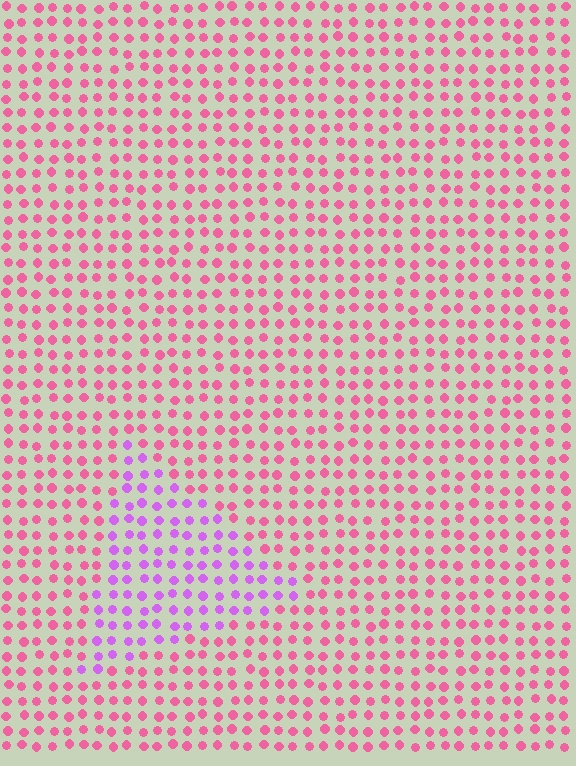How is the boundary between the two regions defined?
The boundary is defined purely by a slight shift in hue (about 46 degrees). Spacing, size, and orientation are identical on both sides.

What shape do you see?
I see a triangle.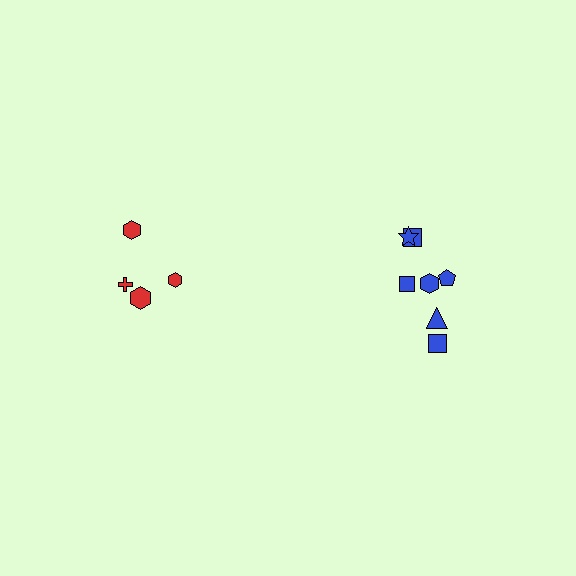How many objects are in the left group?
There are 4 objects.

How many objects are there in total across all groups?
There are 11 objects.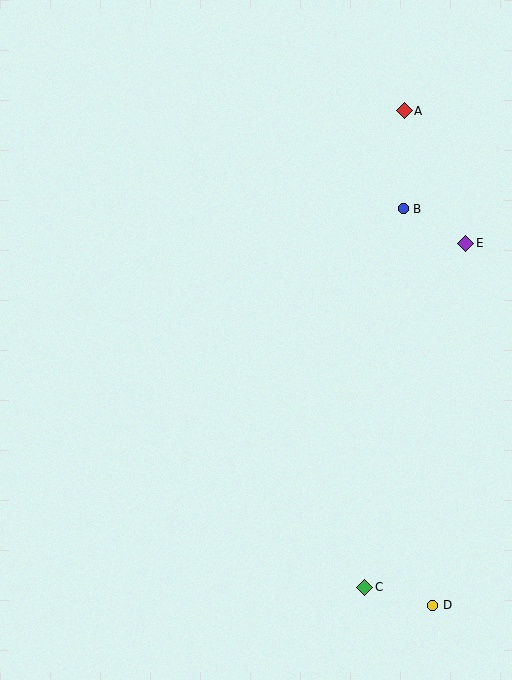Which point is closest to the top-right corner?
Point A is closest to the top-right corner.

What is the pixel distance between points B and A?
The distance between B and A is 98 pixels.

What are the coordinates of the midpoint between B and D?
The midpoint between B and D is at (418, 407).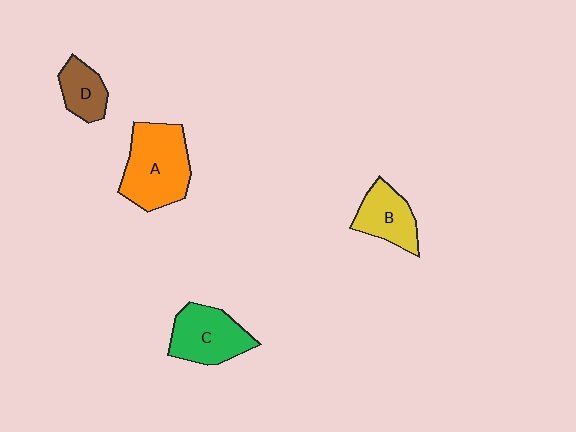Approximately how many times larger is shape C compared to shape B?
Approximately 1.3 times.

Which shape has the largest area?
Shape A (orange).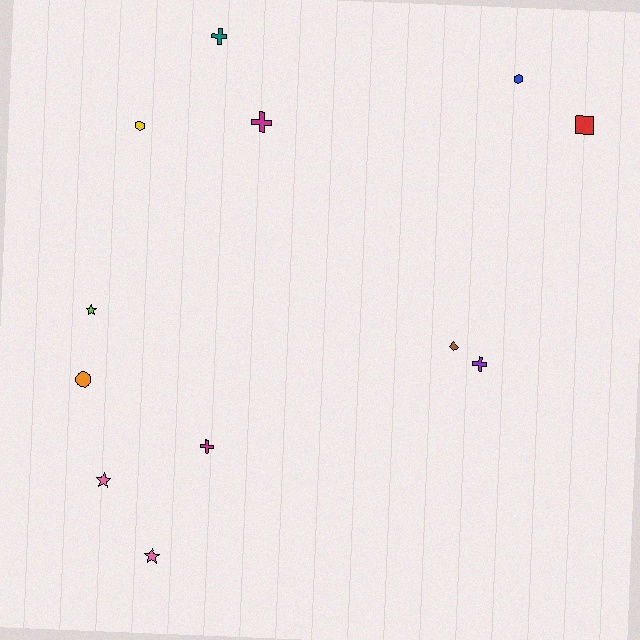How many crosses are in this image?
There are 4 crosses.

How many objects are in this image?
There are 12 objects.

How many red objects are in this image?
There is 1 red object.